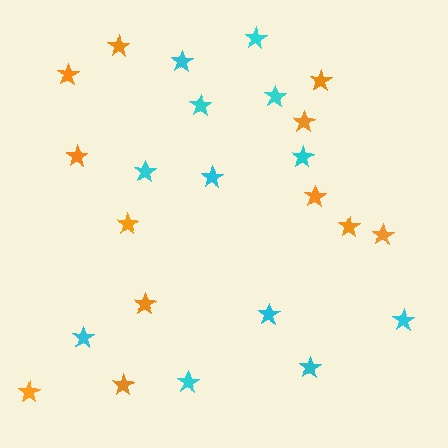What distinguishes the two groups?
There are 2 groups: one group of cyan stars (12) and one group of orange stars (12).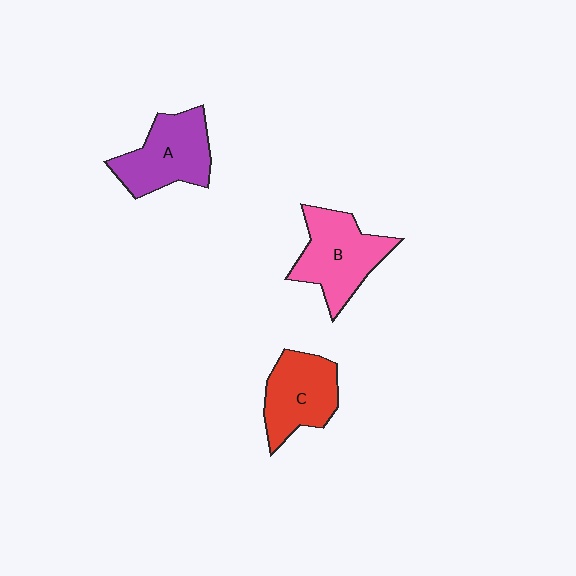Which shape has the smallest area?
Shape C (red).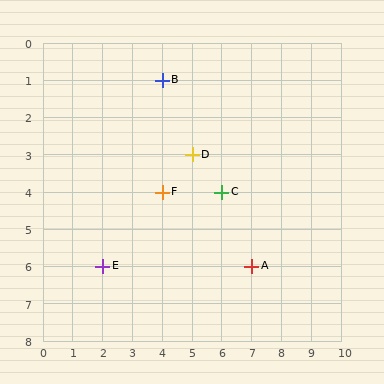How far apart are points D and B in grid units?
Points D and B are 1 column and 2 rows apart (about 2.2 grid units diagonally).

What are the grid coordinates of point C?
Point C is at grid coordinates (6, 4).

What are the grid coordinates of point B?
Point B is at grid coordinates (4, 1).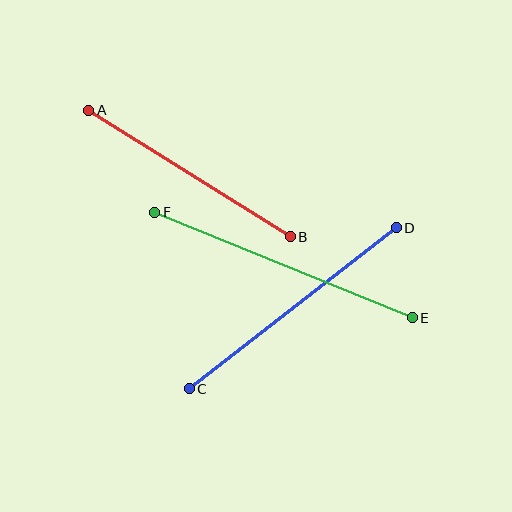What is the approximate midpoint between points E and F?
The midpoint is at approximately (283, 265) pixels.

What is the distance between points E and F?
The distance is approximately 278 pixels.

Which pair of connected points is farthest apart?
Points E and F are farthest apart.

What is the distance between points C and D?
The distance is approximately 262 pixels.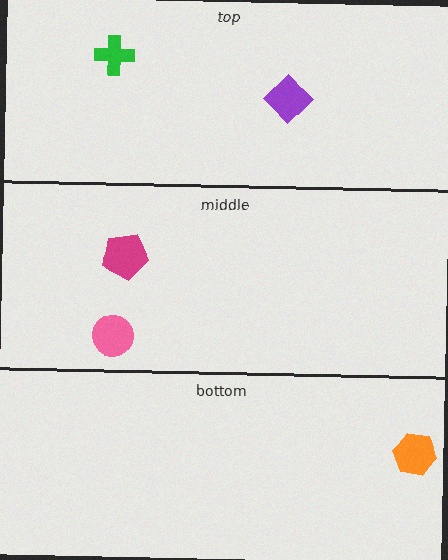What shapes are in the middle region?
The pink circle, the magenta pentagon.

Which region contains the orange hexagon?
The bottom region.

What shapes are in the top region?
The green cross, the purple diamond.